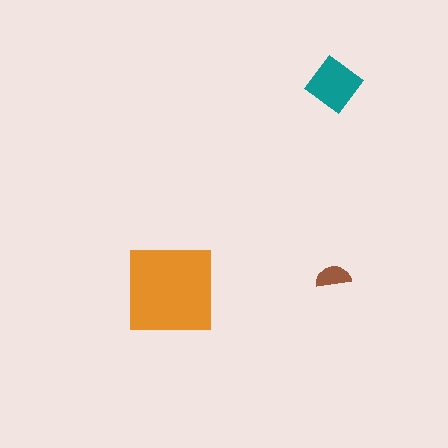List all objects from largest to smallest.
The orange square, the teal diamond, the brown semicircle.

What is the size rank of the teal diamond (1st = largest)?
2nd.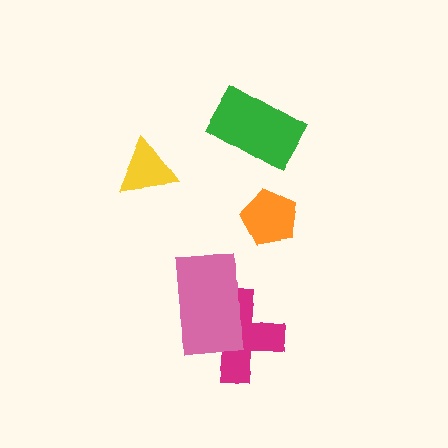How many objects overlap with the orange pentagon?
0 objects overlap with the orange pentagon.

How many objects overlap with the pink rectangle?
1 object overlaps with the pink rectangle.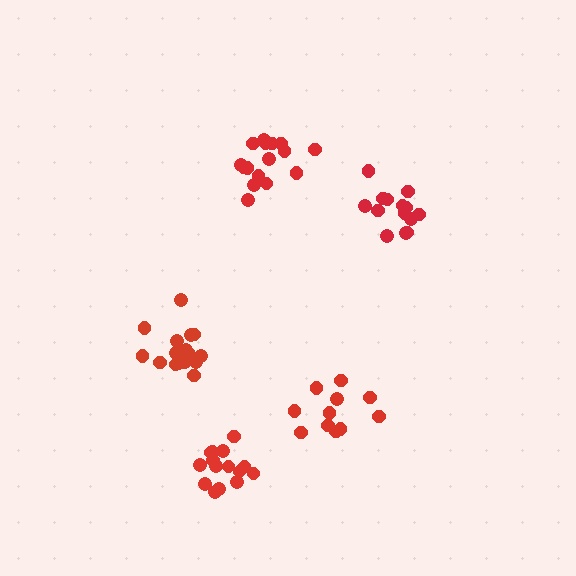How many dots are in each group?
Group 1: 16 dots, Group 2: 15 dots, Group 3: 14 dots, Group 4: 11 dots, Group 5: 16 dots (72 total).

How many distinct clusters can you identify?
There are 5 distinct clusters.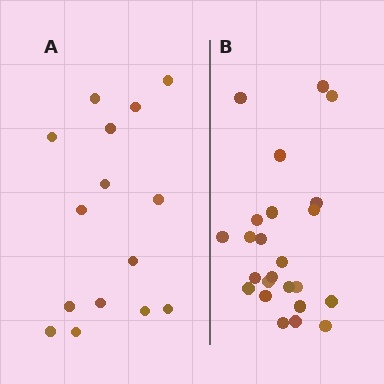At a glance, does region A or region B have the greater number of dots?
Region B (the right region) has more dots.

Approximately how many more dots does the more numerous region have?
Region B has roughly 8 or so more dots than region A.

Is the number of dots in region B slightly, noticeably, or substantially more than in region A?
Region B has substantially more. The ratio is roughly 1.6 to 1.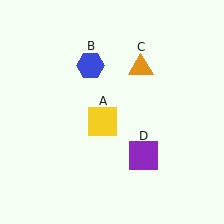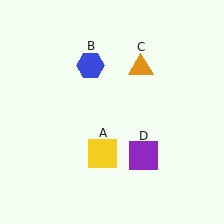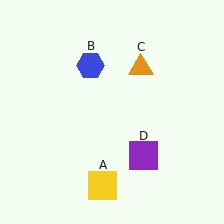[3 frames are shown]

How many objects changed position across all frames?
1 object changed position: yellow square (object A).